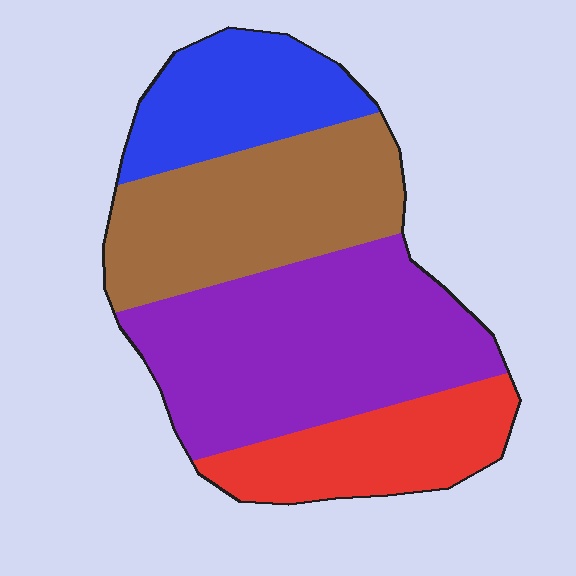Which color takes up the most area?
Purple, at roughly 40%.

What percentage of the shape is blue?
Blue takes up about one sixth (1/6) of the shape.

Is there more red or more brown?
Brown.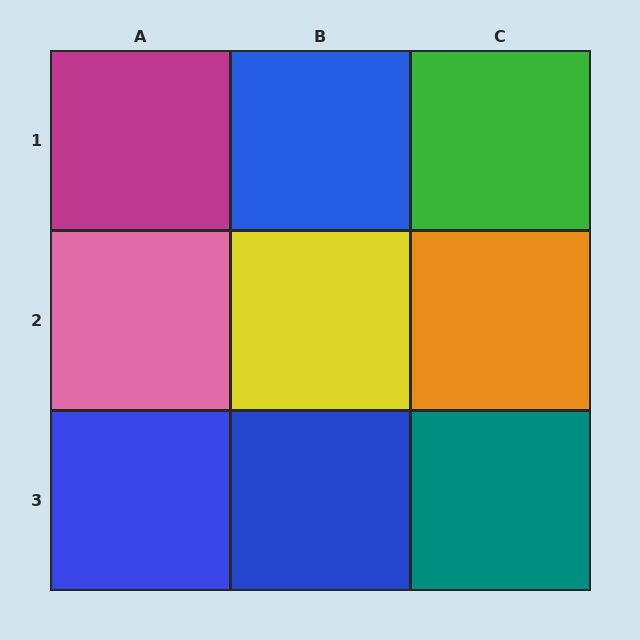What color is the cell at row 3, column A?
Blue.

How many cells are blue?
3 cells are blue.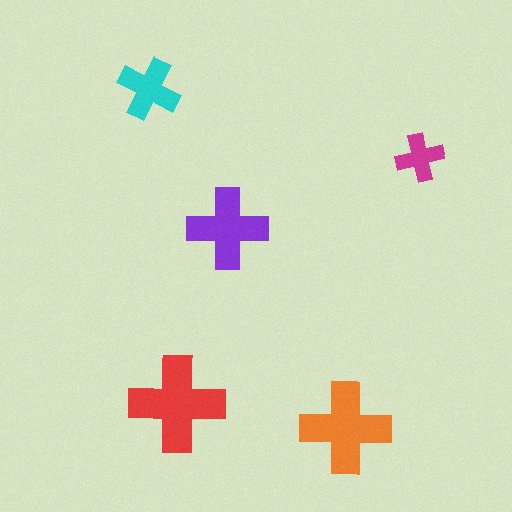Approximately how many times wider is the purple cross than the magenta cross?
About 1.5 times wider.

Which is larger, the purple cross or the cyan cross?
The purple one.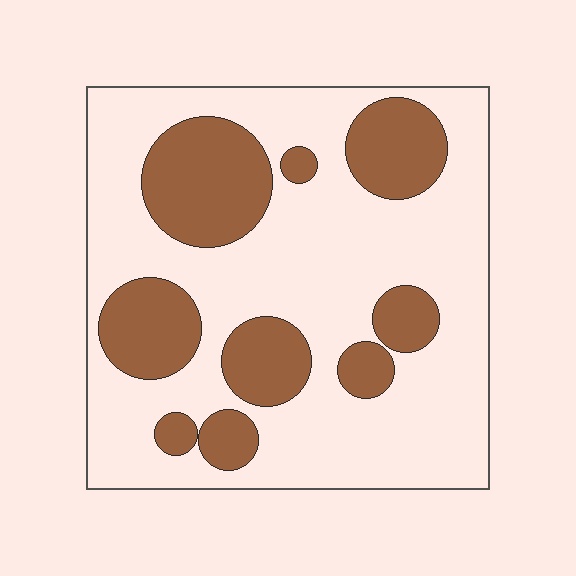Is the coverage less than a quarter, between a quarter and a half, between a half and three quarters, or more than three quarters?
Between a quarter and a half.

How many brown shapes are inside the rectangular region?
9.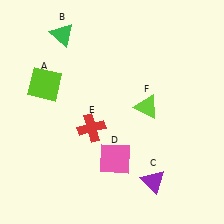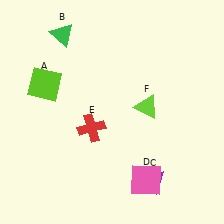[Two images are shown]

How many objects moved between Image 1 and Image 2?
1 object moved between the two images.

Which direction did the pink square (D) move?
The pink square (D) moved right.